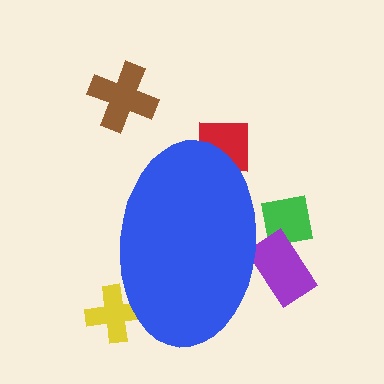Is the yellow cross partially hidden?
Yes, the yellow cross is partially hidden behind the blue ellipse.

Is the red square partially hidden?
Yes, the red square is partially hidden behind the blue ellipse.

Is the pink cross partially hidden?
Yes, the pink cross is partially hidden behind the blue ellipse.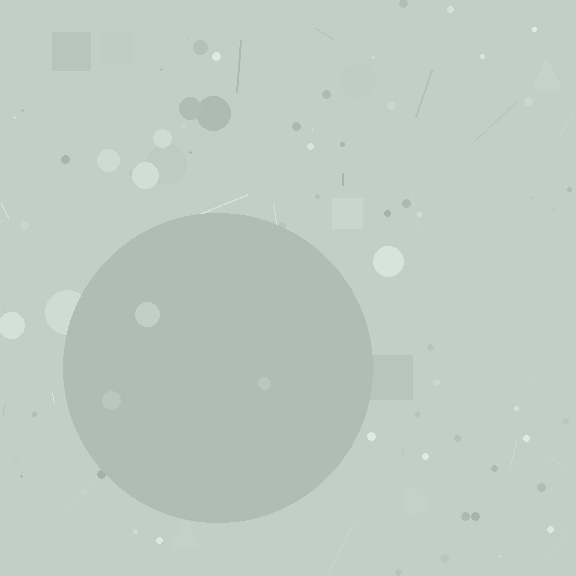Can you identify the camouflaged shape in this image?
The camouflaged shape is a circle.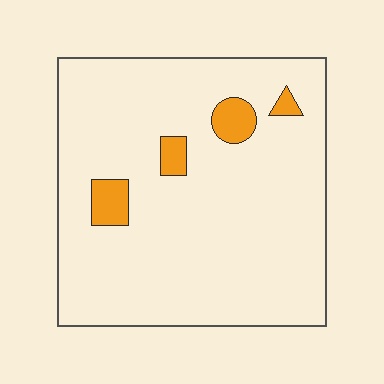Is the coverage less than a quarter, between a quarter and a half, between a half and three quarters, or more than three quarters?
Less than a quarter.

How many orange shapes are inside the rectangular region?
4.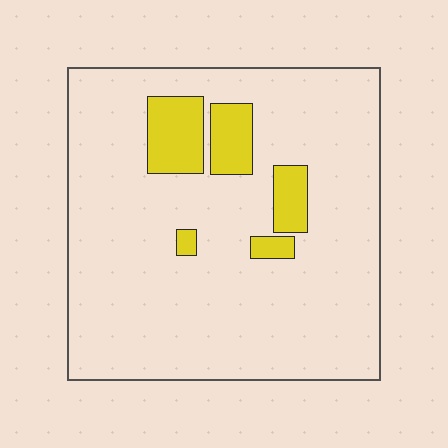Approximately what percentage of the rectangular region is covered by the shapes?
Approximately 10%.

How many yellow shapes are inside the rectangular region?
5.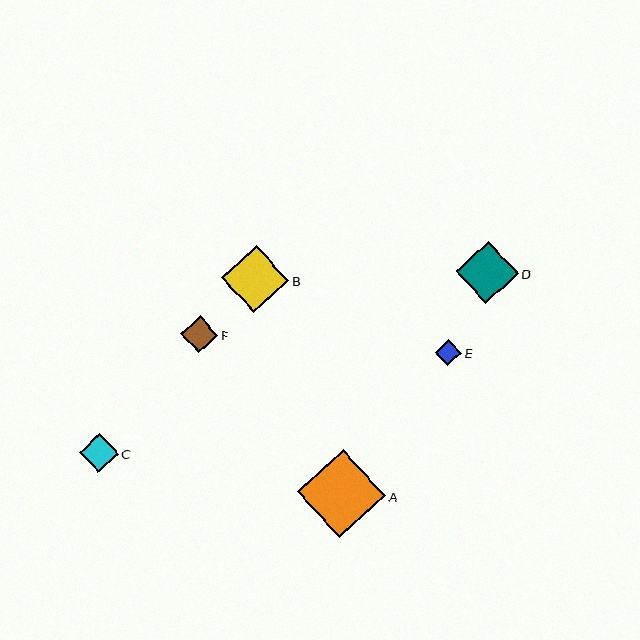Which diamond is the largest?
Diamond A is the largest with a size of approximately 88 pixels.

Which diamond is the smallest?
Diamond E is the smallest with a size of approximately 26 pixels.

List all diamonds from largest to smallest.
From largest to smallest: A, B, D, C, F, E.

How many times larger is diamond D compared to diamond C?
Diamond D is approximately 1.6 times the size of diamond C.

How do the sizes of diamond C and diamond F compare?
Diamond C and diamond F are approximately the same size.